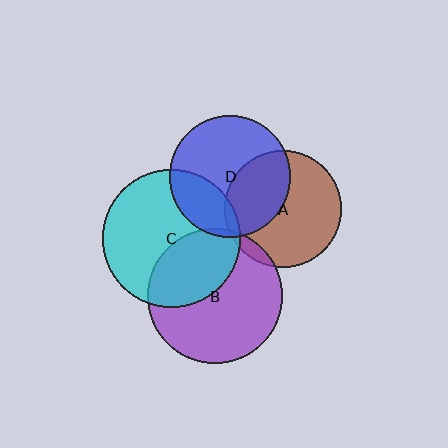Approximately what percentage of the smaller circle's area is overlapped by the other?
Approximately 5%.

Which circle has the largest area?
Circle C (cyan).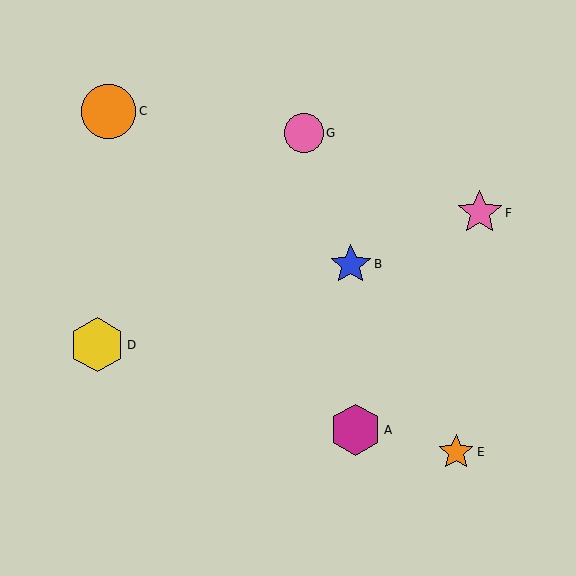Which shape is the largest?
The yellow hexagon (labeled D) is the largest.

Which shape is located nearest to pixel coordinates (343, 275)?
The blue star (labeled B) at (351, 264) is nearest to that location.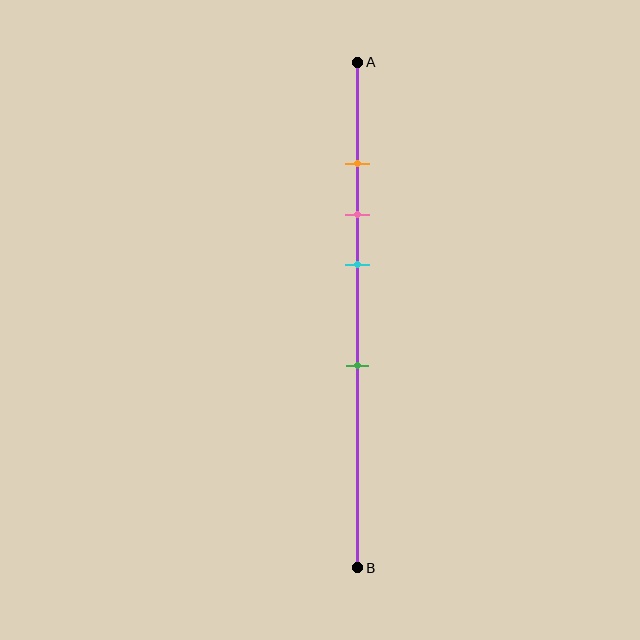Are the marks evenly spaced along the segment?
No, the marks are not evenly spaced.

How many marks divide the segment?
There are 4 marks dividing the segment.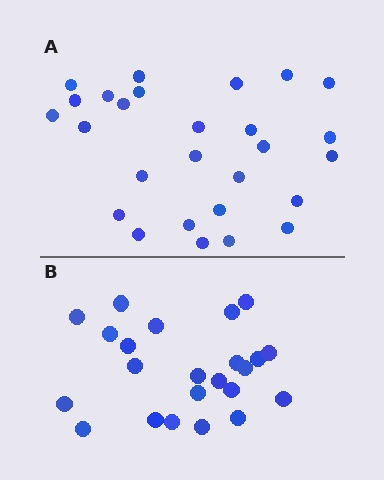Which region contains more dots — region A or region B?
Region A (the top region) has more dots.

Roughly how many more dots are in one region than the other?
Region A has about 4 more dots than region B.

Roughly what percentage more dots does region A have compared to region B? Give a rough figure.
About 15% more.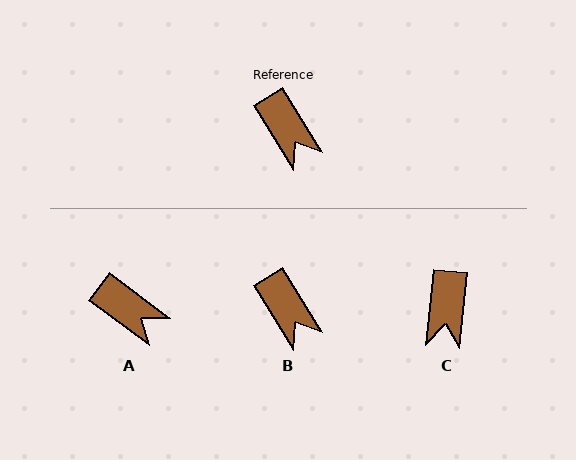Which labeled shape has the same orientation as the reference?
B.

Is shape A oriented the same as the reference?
No, it is off by about 22 degrees.